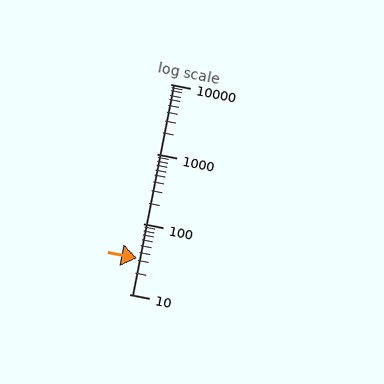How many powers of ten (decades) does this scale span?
The scale spans 3 decades, from 10 to 10000.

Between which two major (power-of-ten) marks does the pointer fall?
The pointer is between 10 and 100.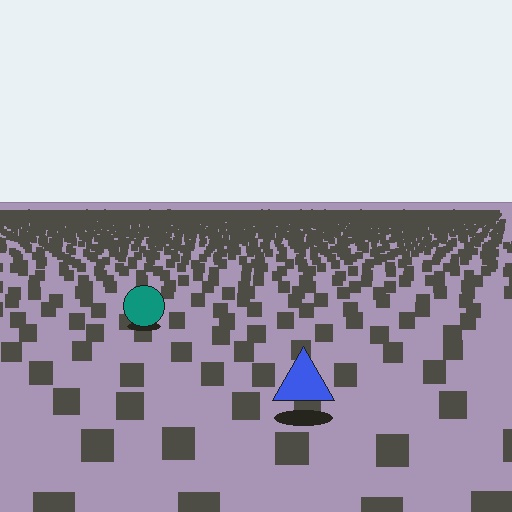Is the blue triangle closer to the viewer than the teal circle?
Yes. The blue triangle is closer — you can tell from the texture gradient: the ground texture is coarser near it.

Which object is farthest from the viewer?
The teal circle is farthest from the viewer. It appears smaller and the ground texture around it is denser.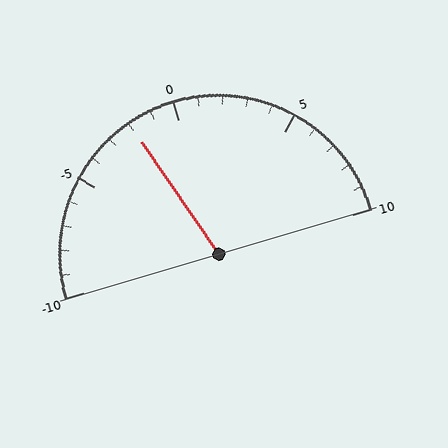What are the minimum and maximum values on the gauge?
The gauge ranges from -10 to 10.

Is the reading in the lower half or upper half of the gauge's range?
The reading is in the lower half of the range (-10 to 10).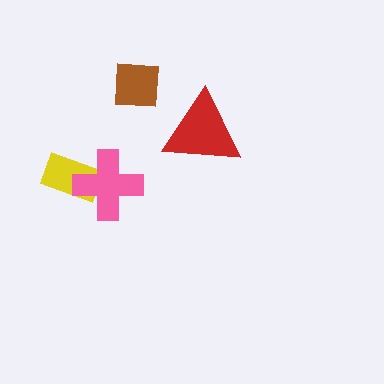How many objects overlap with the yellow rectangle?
1 object overlaps with the yellow rectangle.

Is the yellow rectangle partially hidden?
Yes, it is partially covered by another shape.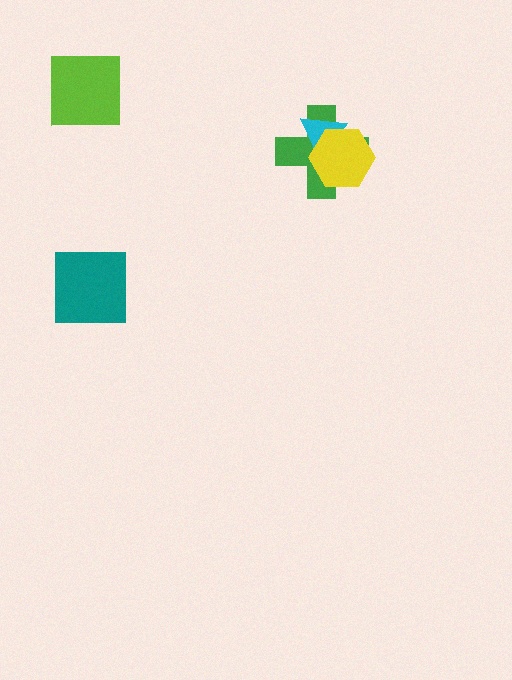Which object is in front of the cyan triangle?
The yellow hexagon is in front of the cyan triangle.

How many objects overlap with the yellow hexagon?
2 objects overlap with the yellow hexagon.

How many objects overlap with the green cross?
2 objects overlap with the green cross.